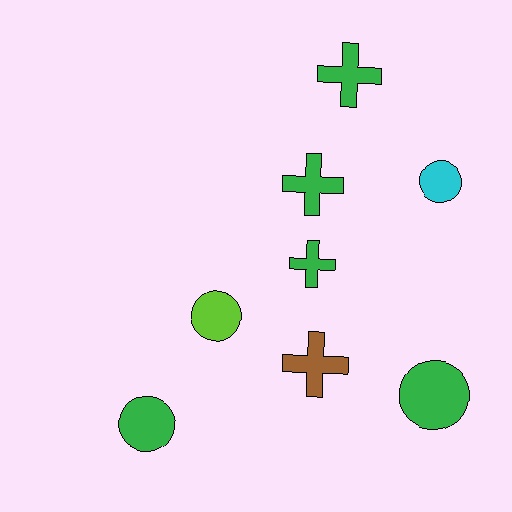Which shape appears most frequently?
Circle, with 4 objects.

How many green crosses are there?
There are 3 green crosses.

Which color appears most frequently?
Green, with 5 objects.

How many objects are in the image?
There are 8 objects.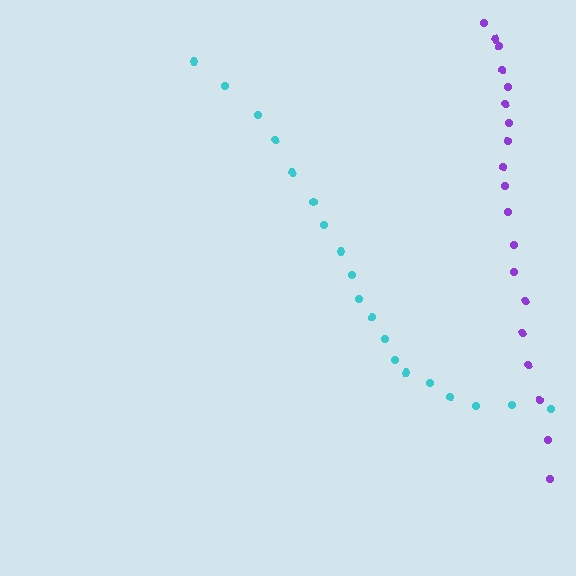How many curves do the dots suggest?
There are 2 distinct paths.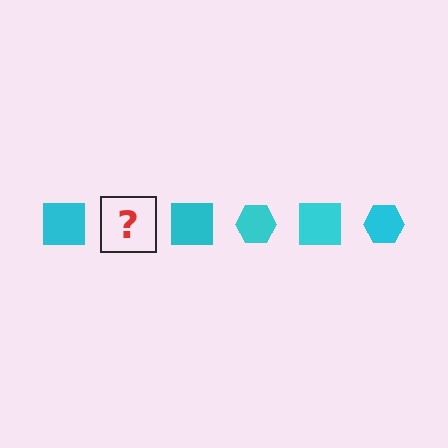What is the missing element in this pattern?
The missing element is a cyan hexagon.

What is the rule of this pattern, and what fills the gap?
The rule is that the pattern cycles through square, hexagon shapes in cyan. The gap should be filled with a cyan hexagon.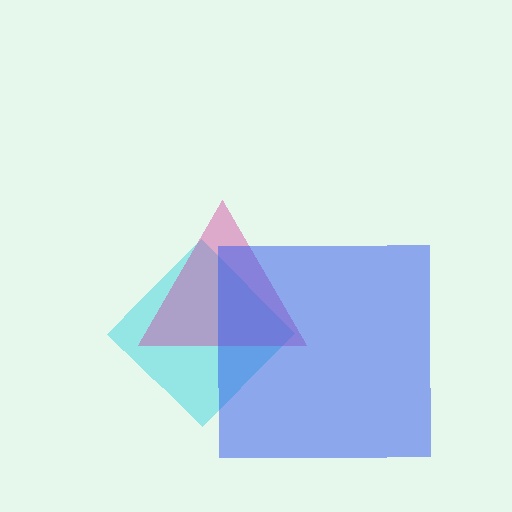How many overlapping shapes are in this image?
There are 3 overlapping shapes in the image.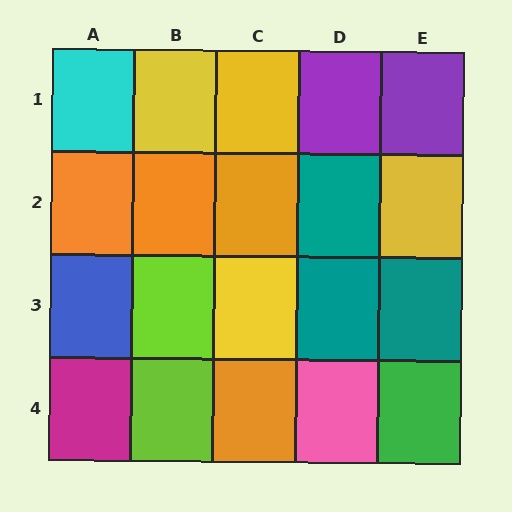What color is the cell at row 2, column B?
Orange.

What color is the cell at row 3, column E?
Teal.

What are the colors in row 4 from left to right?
Magenta, lime, orange, pink, green.